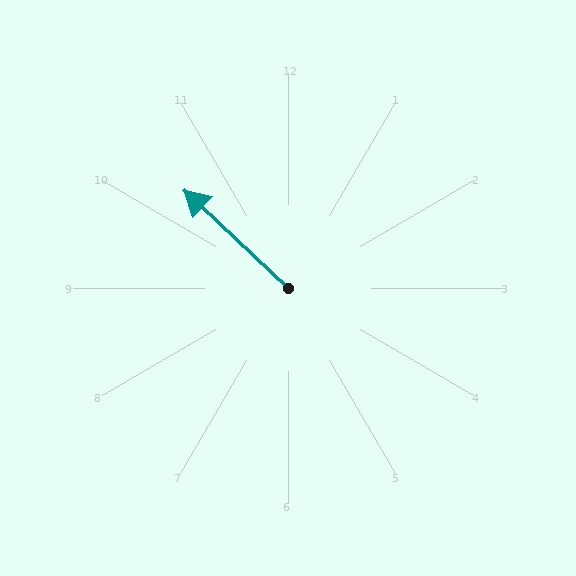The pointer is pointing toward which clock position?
Roughly 10 o'clock.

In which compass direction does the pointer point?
Northwest.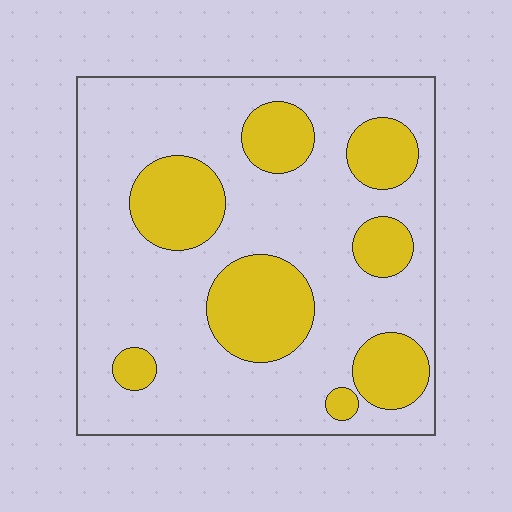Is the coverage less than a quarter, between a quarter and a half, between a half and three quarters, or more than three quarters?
Between a quarter and a half.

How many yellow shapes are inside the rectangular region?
8.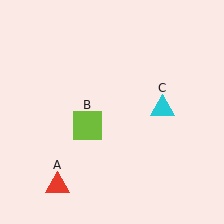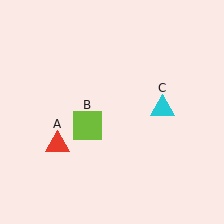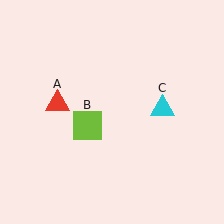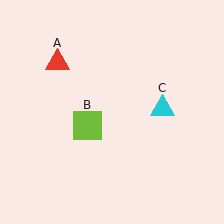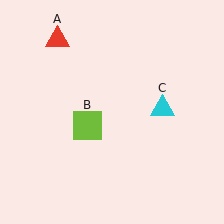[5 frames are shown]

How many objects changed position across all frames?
1 object changed position: red triangle (object A).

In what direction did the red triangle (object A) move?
The red triangle (object A) moved up.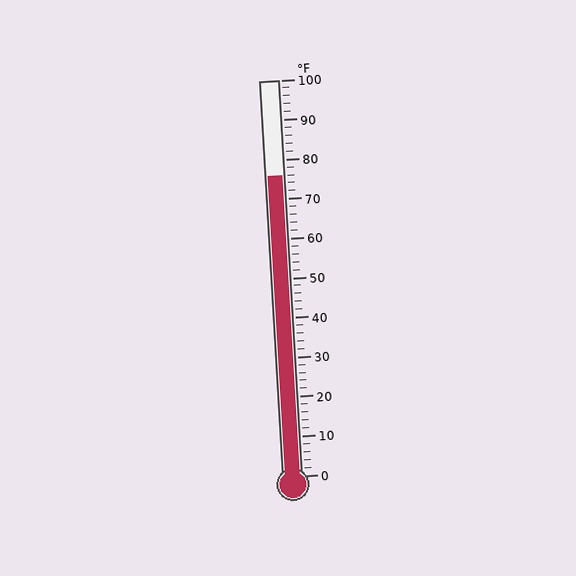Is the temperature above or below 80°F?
The temperature is below 80°F.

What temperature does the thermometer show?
The thermometer shows approximately 76°F.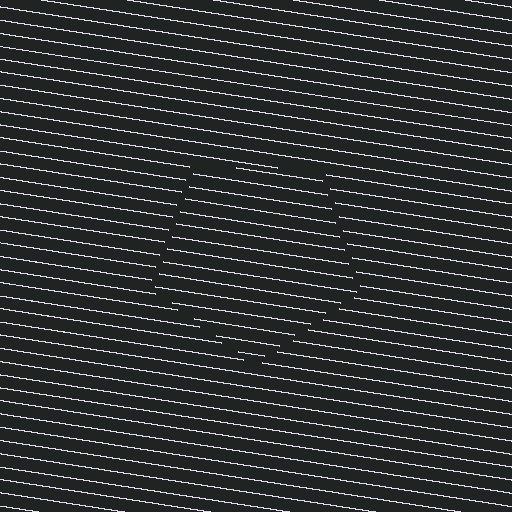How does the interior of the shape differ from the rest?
The interior of the shape contains the same grating, shifted by half a period — the contour is defined by the phase discontinuity where line-ends from the inner and outer gratings abut.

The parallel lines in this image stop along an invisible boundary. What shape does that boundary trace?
An illusory pentagon. The interior of the shape contains the same grating, shifted by half a period — the contour is defined by the phase discontinuity where line-ends from the inner and outer gratings abut.